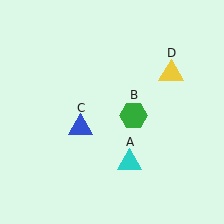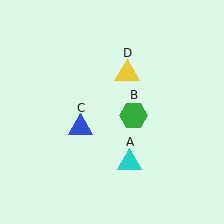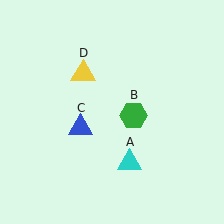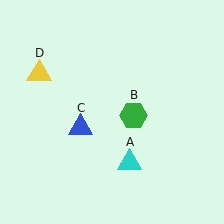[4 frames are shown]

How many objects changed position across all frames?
1 object changed position: yellow triangle (object D).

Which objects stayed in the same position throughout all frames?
Cyan triangle (object A) and green hexagon (object B) and blue triangle (object C) remained stationary.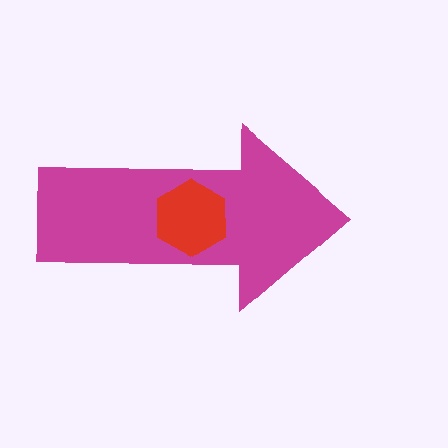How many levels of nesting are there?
2.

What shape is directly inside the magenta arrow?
The red hexagon.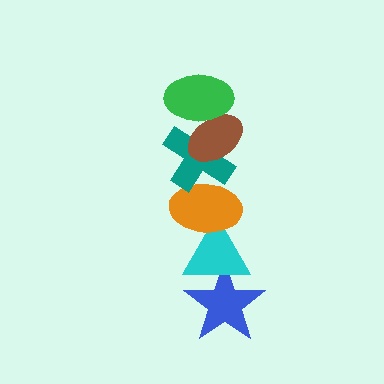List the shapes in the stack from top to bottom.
From top to bottom: the green ellipse, the brown ellipse, the teal cross, the orange ellipse, the cyan triangle, the blue star.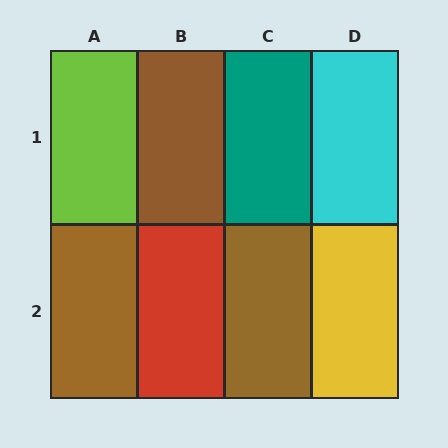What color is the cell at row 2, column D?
Yellow.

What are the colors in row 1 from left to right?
Lime, brown, teal, cyan.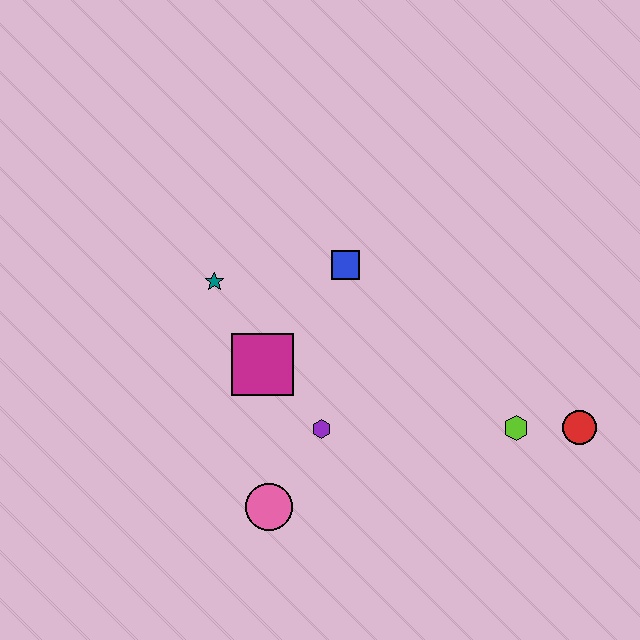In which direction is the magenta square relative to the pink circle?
The magenta square is above the pink circle.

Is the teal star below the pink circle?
No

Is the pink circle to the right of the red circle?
No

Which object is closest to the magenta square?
The purple hexagon is closest to the magenta square.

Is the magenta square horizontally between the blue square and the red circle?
No